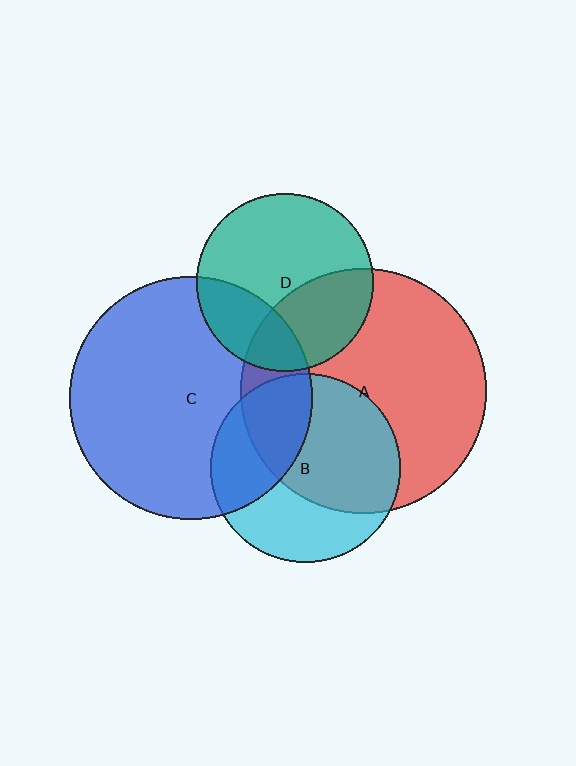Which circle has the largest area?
Circle A (red).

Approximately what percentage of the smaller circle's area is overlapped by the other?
Approximately 25%.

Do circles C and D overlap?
Yes.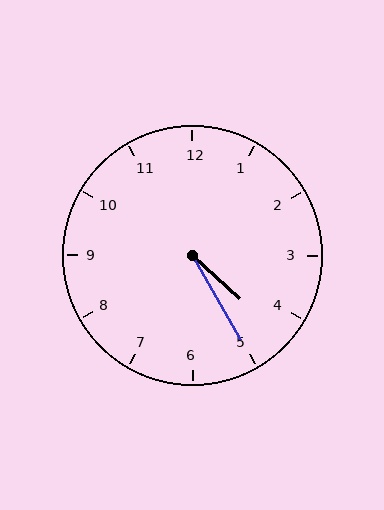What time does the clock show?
4:25.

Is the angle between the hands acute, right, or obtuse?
It is acute.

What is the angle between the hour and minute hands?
Approximately 18 degrees.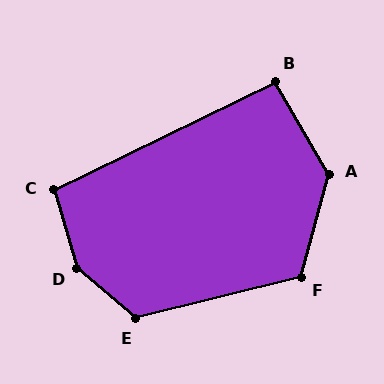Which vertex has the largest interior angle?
D, at approximately 146 degrees.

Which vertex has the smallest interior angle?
B, at approximately 94 degrees.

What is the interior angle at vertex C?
Approximately 100 degrees (obtuse).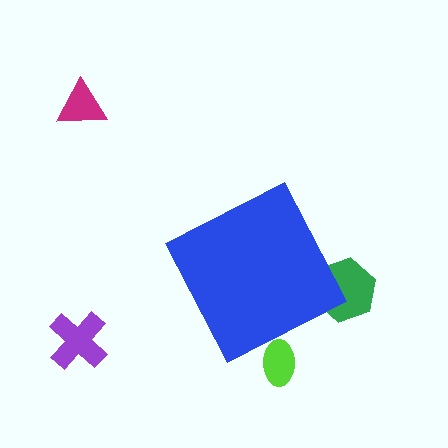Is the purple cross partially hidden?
No, the purple cross is fully visible.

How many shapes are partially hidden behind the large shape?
2 shapes are partially hidden.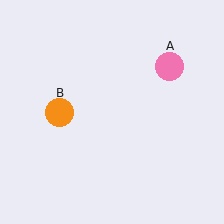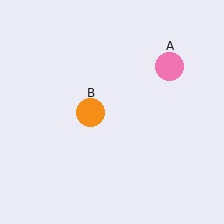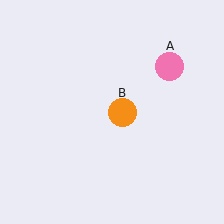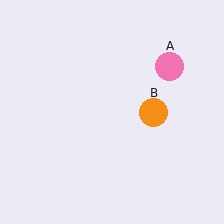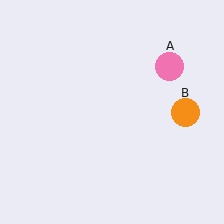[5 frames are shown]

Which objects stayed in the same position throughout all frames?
Pink circle (object A) remained stationary.